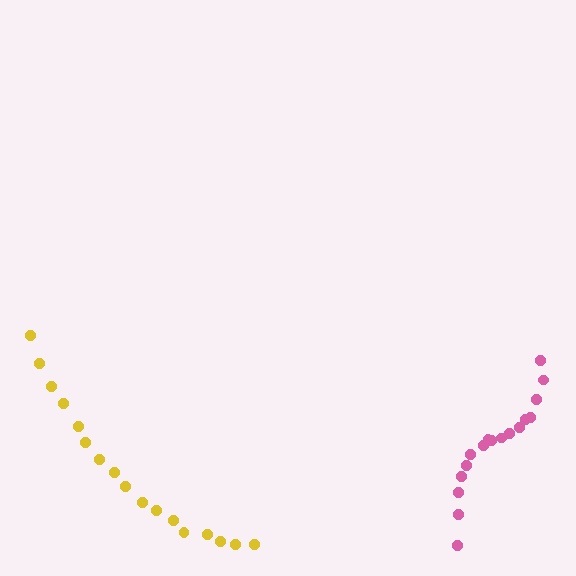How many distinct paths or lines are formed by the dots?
There are 2 distinct paths.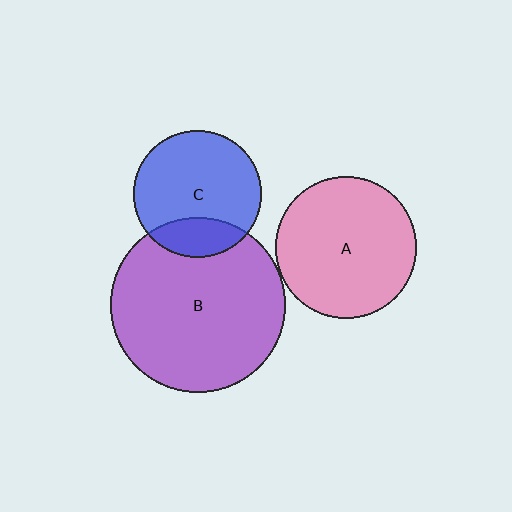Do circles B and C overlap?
Yes.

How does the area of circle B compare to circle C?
Approximately 1.9 times.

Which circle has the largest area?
Circle B (purple).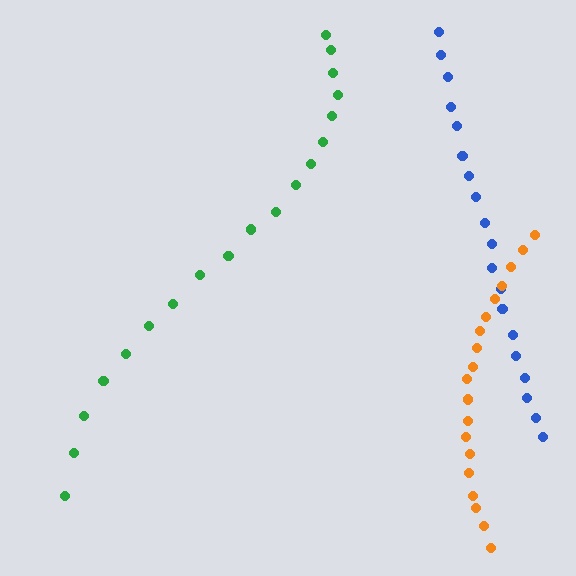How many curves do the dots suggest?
There are 3 distinct paths.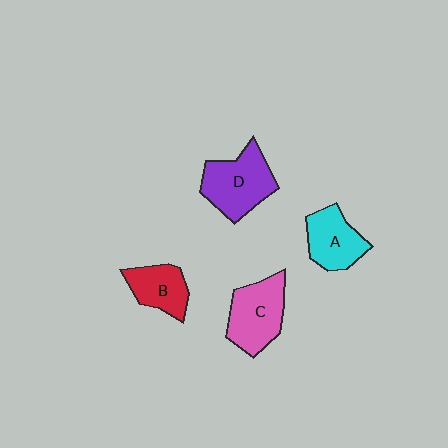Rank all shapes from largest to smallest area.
From largest to smallest: D (purple), C (pink), A (cyan), B (red).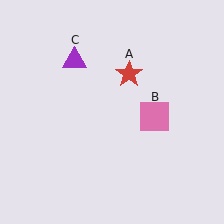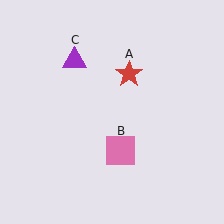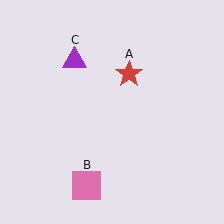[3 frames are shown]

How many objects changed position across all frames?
1 object changed position: pink square (object B).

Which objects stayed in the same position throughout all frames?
Red star (object A) and purple triangle (object C) remained stationary.